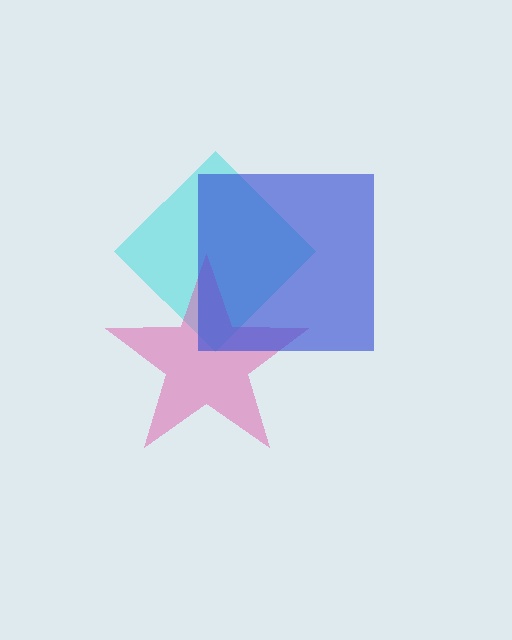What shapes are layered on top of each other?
The layered shapes are: a cyan diamond, a pink star, a blue square.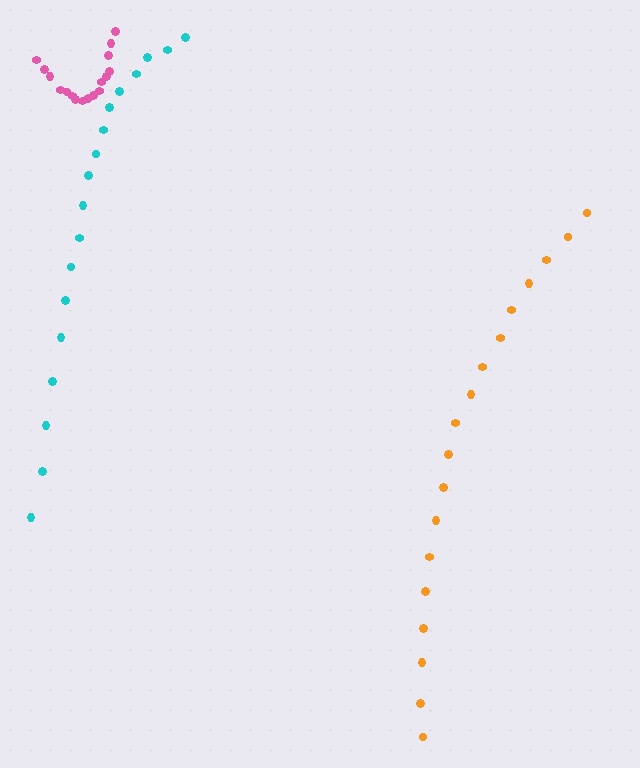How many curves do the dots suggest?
There are 3 distinct paths.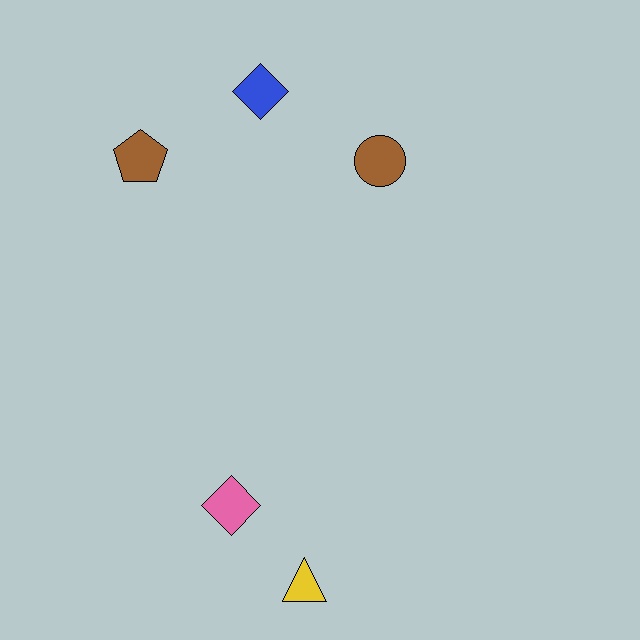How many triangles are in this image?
There is 1 triangle.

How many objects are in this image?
There are 5 objects.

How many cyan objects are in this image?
There are no cyan objects.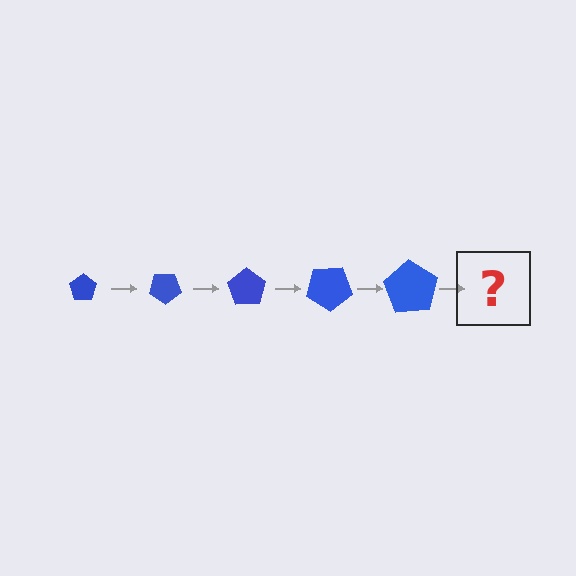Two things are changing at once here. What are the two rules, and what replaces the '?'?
The two rules are that the pentagon grows larger each step and it rotates 35 degrees each step. The '?' should be a pentagon, larger than the previous one and rotated 175 degrees from the start.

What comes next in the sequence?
The next element should be a pentagon, larger than the previous one and rotated 175 degrees from the start.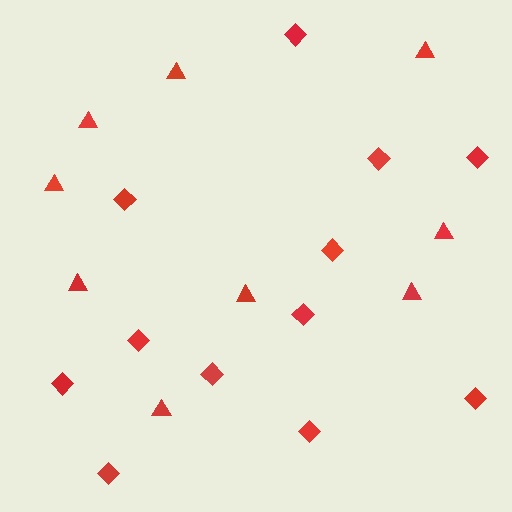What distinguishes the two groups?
There are 2 groups: one group of diamonds (12) and one group of triangles (9).